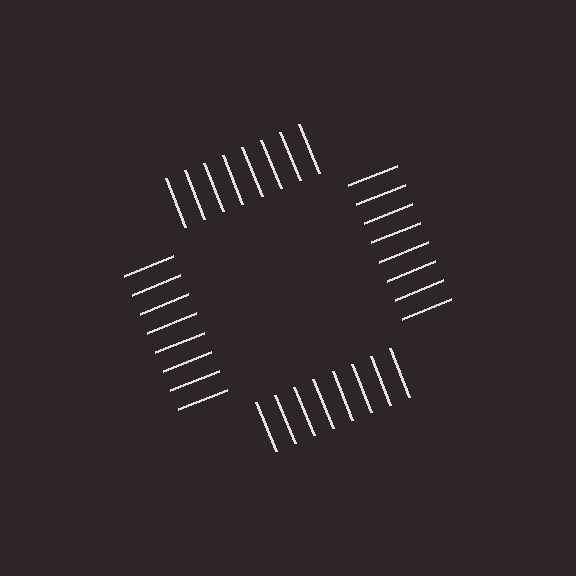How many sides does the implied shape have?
4 sides — the line-ends trace a square.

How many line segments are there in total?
32 — 8 along each of the 4 edges.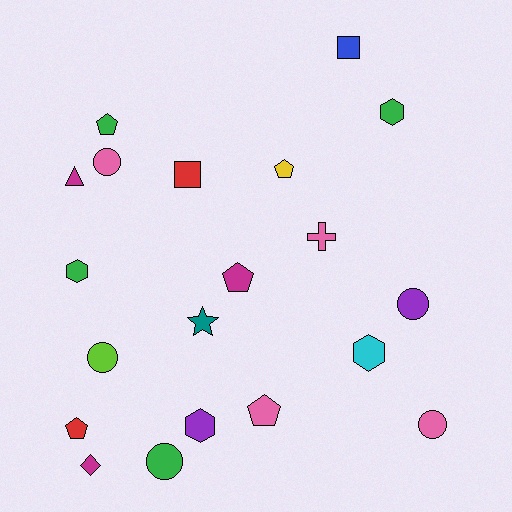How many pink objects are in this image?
There are 4 pink objects.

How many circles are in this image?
There are 5 circles.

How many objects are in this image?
There are 20 objects.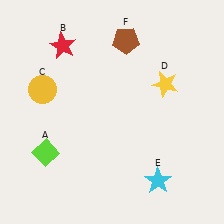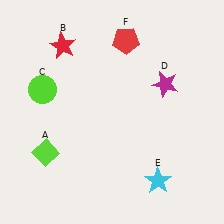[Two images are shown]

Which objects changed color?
C changed from yellow to lime. D changed from yellow to magenta. F changed from brown to red.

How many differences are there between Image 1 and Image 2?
There are 3 differences between the two images.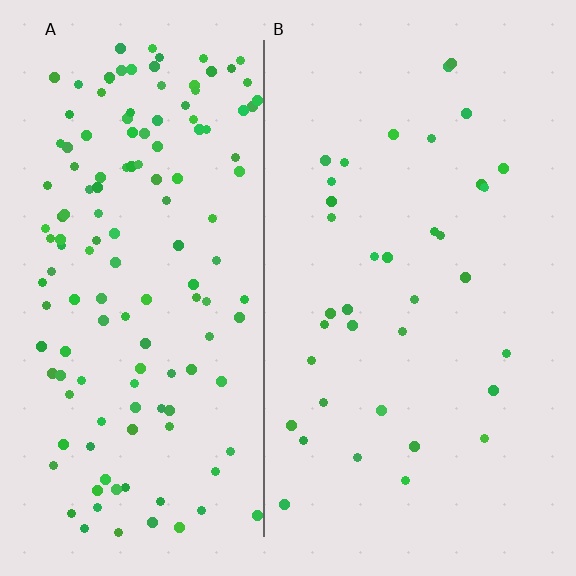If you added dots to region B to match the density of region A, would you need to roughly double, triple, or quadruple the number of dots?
Approximately quadruple.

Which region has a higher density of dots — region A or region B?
A (the left).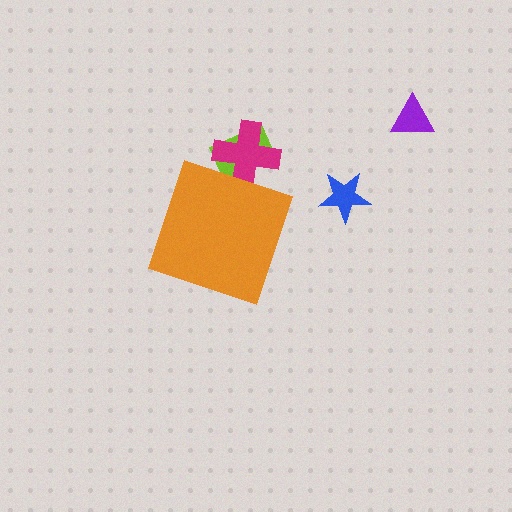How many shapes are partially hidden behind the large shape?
2 shapes are partially hidden.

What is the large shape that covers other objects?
An orange diamond.